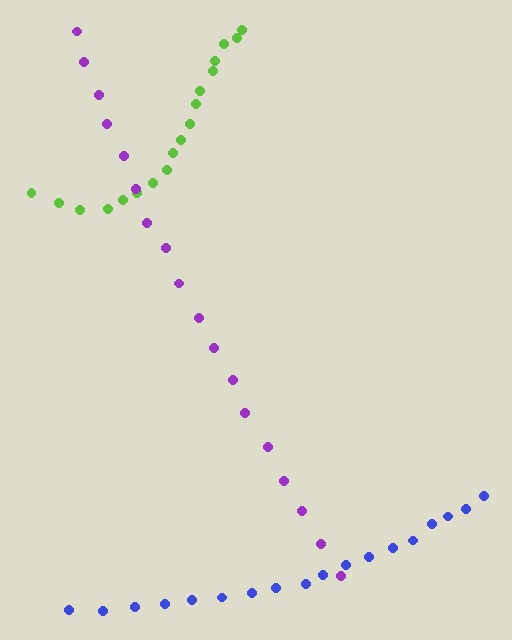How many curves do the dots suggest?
There are 3 distinct paths.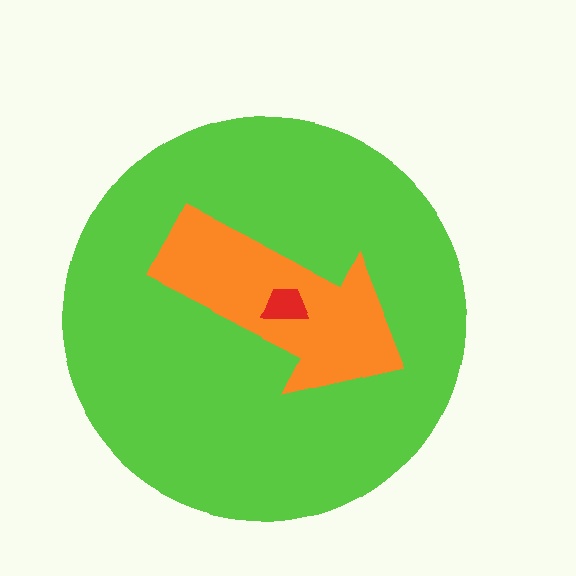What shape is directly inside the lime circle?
The orange arrow.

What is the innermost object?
The red trapezoid.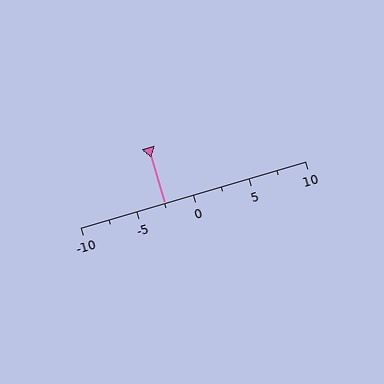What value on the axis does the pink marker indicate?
The marker indicates approximately -2.5.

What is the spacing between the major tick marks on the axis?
The major ticks are spaced 5 apart.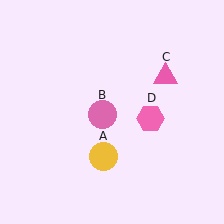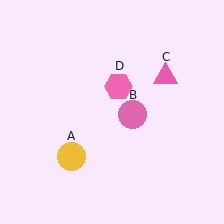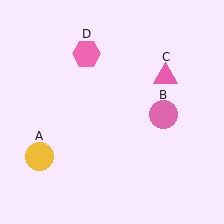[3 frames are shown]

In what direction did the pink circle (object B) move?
The pink circle (object B) moved right.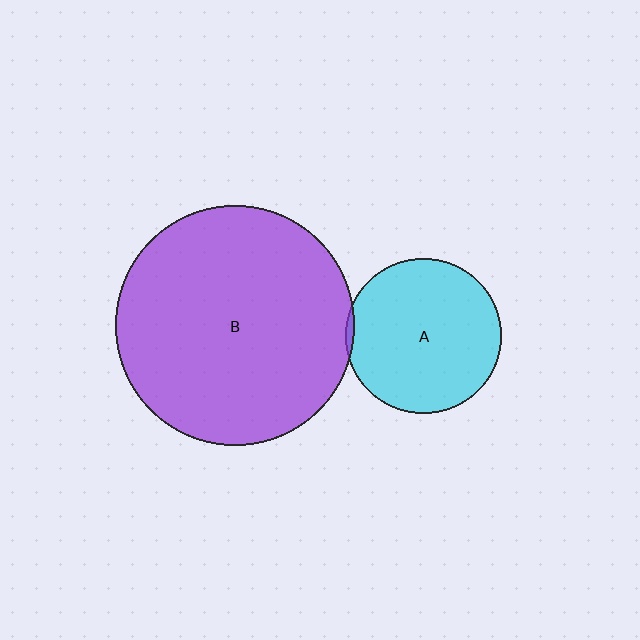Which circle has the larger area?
Circle B (purple).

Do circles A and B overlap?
Yes.